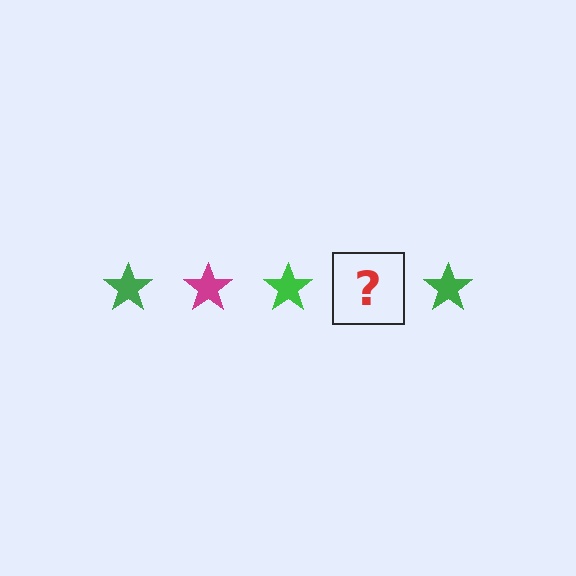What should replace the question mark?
The question mark should be replaced with a magenta star.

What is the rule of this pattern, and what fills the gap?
The rule is that the pattern cycles through green, magenta stars. The gap should be filled with a magenta star.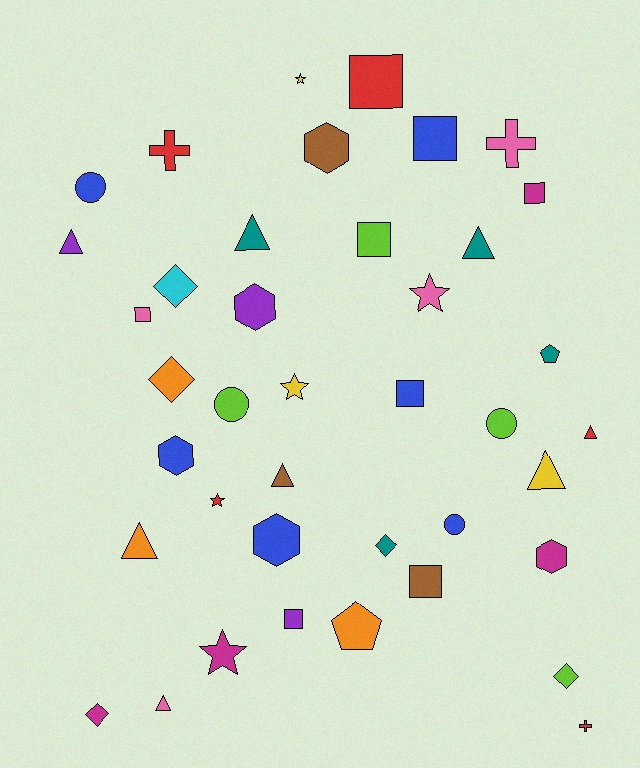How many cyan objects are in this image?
There is 1 cyan object.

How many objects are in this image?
There are 40 objects.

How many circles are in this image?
There are 4 circles.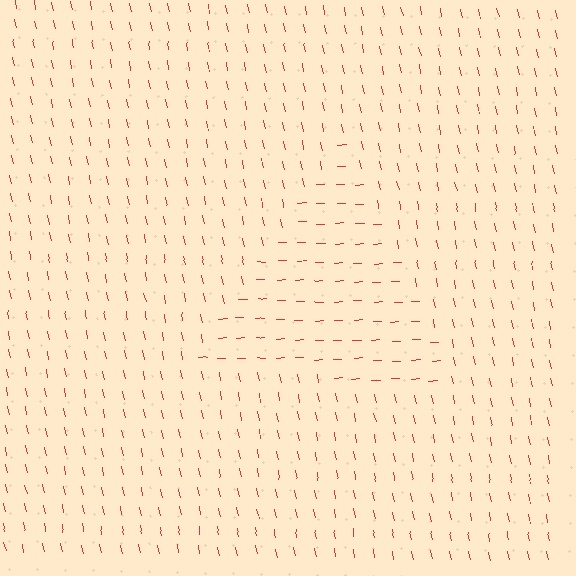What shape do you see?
I see a triangle.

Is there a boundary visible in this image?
Yes, there is a texture boundary formed by a change in line orientation.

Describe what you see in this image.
The image is filled with small red line segments. A triangle region in the image has lines oriented differently from the surrounding lines, creating a visible texture boundary.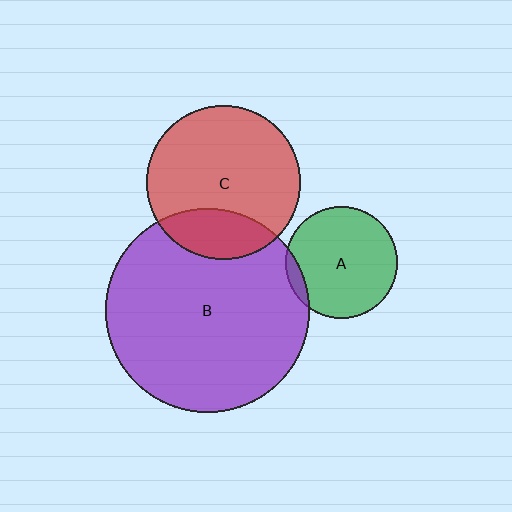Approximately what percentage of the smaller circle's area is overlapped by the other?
Approximately 5%.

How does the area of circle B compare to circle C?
Approximately 1.8 times.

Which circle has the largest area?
Circle B (purple).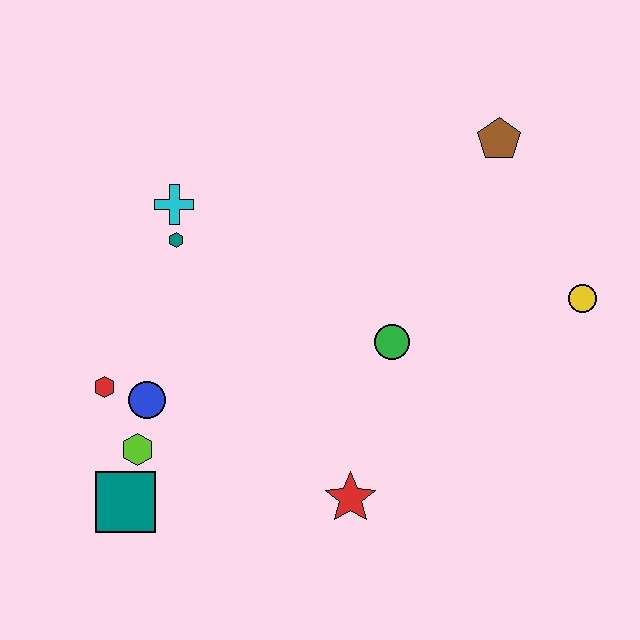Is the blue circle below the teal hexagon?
Yes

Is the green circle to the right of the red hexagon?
Yes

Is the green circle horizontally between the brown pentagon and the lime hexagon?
Yes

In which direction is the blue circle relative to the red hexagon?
The blue circle is to the right of the red hexagon.